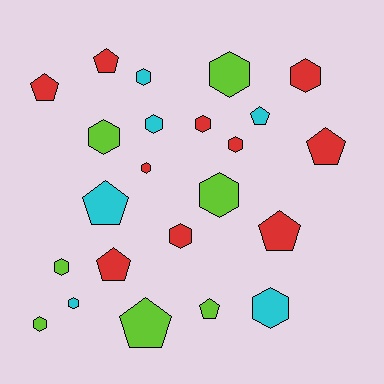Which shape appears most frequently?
Hexagon, with 14 objects.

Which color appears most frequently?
Red, with 10 objects.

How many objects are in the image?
There are 23 objects.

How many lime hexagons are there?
There are 5 lime hexagons.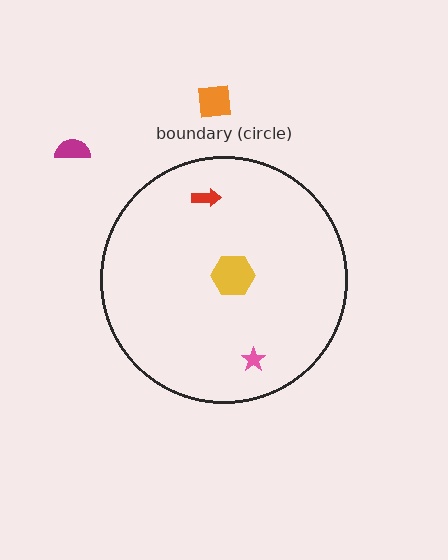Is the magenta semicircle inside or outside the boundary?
Outside.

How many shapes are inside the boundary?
3 inside, 2 outside.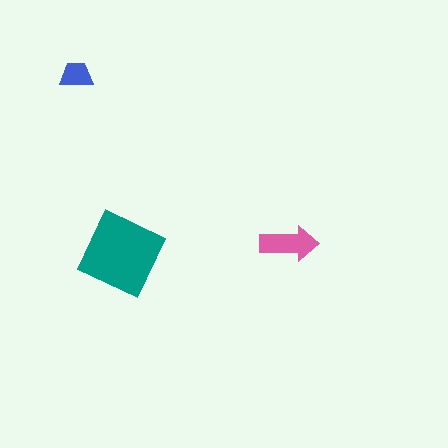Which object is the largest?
The teal square.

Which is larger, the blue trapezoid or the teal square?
The teal square.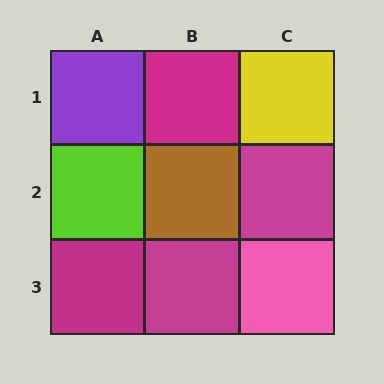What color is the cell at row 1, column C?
Yellow.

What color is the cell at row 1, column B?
Magenta.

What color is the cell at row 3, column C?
Pink.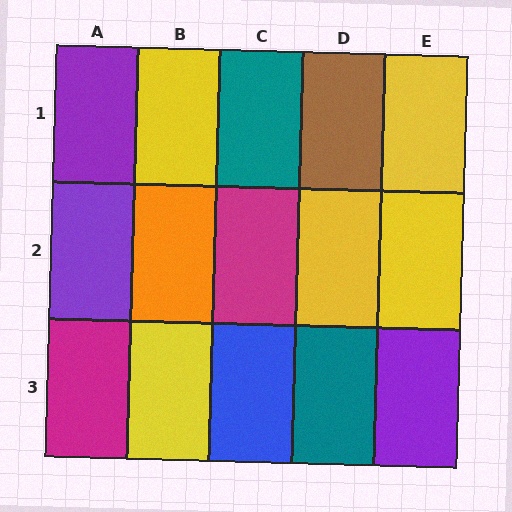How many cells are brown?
1 cell is brown.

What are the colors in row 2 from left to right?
Purple, orange, magenta, yellow, yellow.